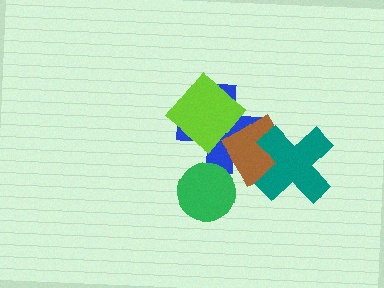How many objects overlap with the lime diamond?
1 object overlaps with the lime diamond.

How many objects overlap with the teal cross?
1 object overlaps with the teal cross.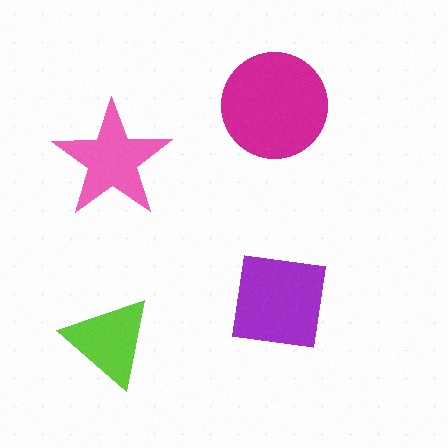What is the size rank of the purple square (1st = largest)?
2nd.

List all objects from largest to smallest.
The magenta circle, the purple square, the pink star, the lime triangle.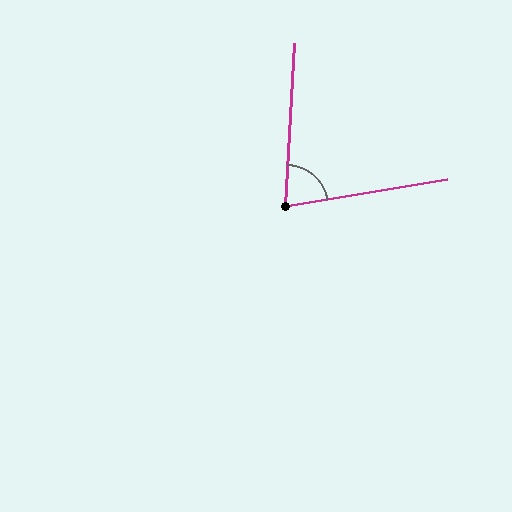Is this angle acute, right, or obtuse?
It is acute.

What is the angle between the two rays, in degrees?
Approximately 77 degrees.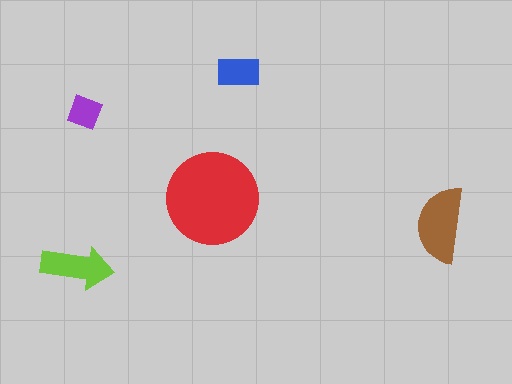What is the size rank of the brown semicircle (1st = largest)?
2nd.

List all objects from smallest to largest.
The purple square, the blue rectangle, the lime arrow, the brown semicircle, the red circle.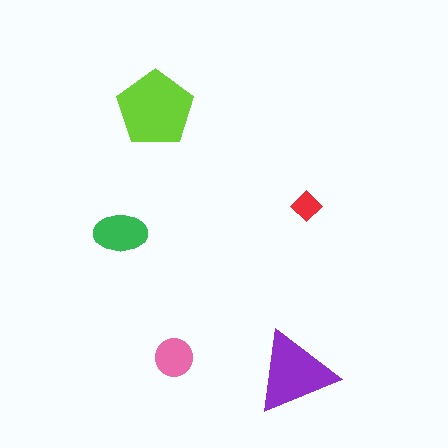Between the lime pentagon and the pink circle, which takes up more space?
The lime pentagon.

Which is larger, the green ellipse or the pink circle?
The green ellipse.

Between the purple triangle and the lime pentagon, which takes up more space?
The lime pentagon.